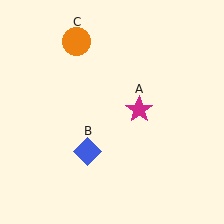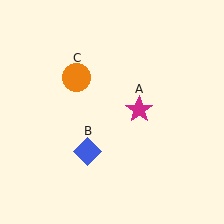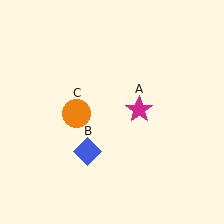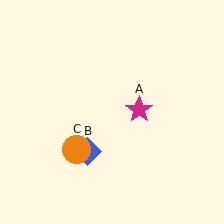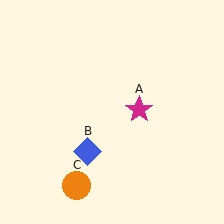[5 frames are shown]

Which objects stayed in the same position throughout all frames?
Magenta star (object A) and blue diamond (object B) remained stationary.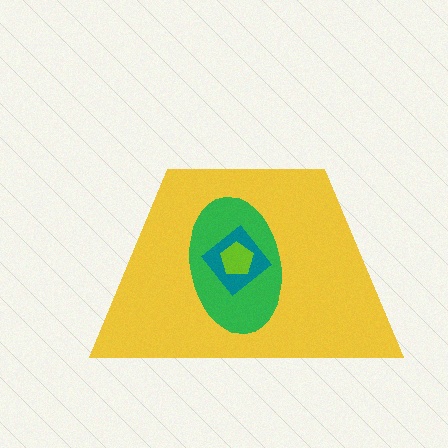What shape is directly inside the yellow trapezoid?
The green ellipse.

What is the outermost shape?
The yellow trapezoid.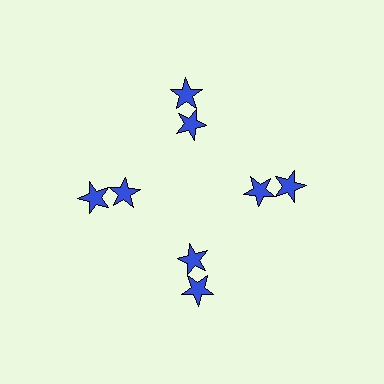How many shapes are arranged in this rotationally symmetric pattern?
There are 8 shapes, arranged in 4 groups of 2.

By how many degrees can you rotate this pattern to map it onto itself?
The pattern maps onto itself every 90 degrees of rotation.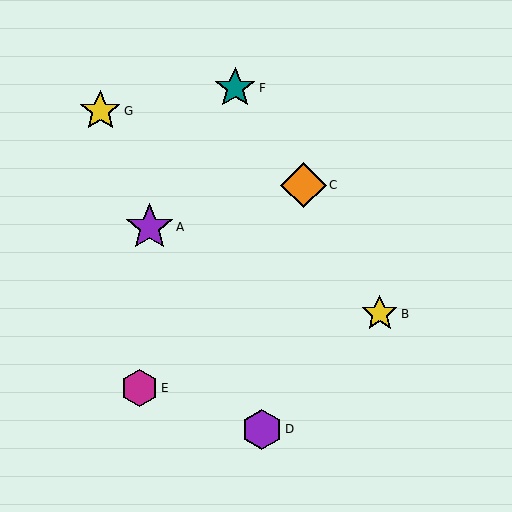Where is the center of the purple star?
The center of the purple star is at (149, 227).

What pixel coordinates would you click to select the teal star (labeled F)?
Click at (235, 88) to select the teal star F.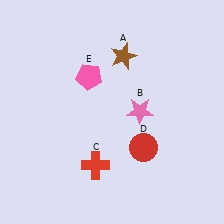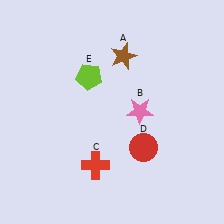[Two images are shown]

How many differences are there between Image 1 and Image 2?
There is 1 difference between the two images.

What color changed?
The pentagon (E) changed from pink in Image 1 to lime in Image 2.